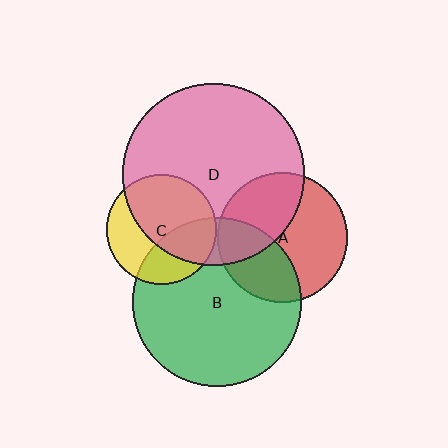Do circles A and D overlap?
Yes.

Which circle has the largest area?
Circle D (pink).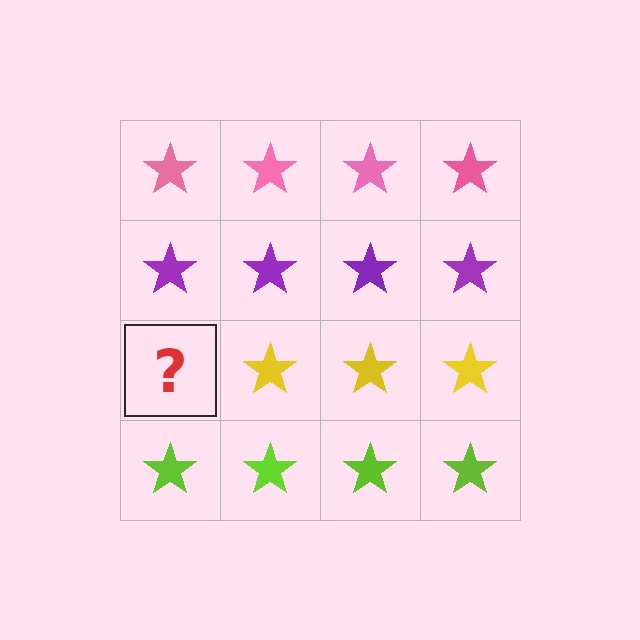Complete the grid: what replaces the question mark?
The question mark should be replaced with a yellow star.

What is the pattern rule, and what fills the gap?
The rule is that each row has a consistent color. The gap should be filled with a yellow star.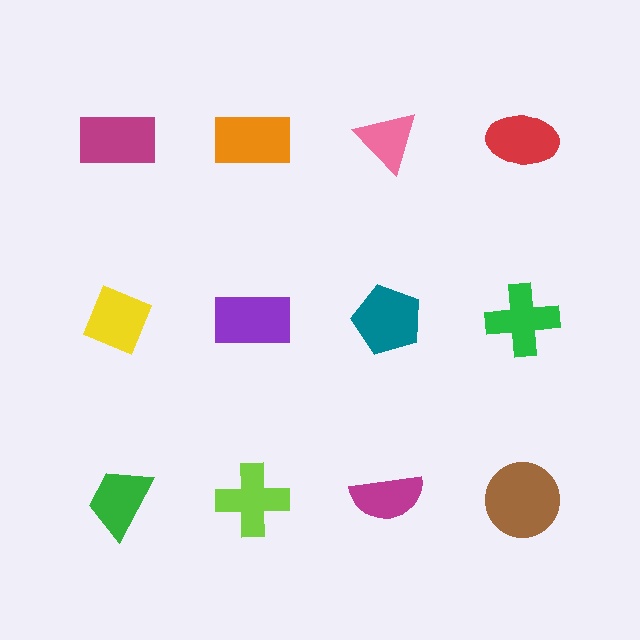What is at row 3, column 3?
A magenta semicircle.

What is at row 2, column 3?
A teal pentagon.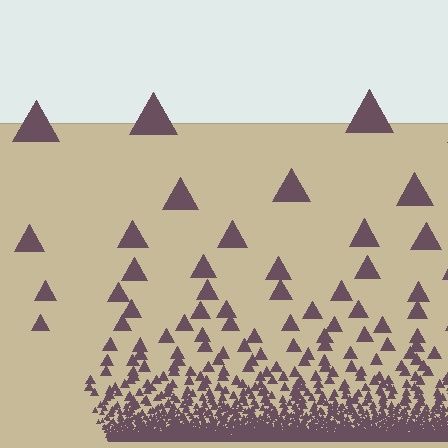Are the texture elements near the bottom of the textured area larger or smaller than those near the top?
Smaller. The gradient is inverted — elements near the bottom are smaller and denser.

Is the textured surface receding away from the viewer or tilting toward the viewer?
The surface appears to tilt toward the viewer. Texture elements get larger and sparser toward the top.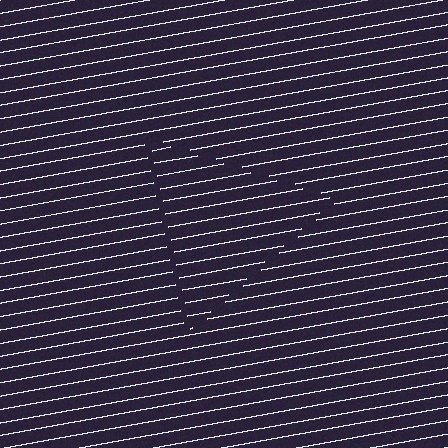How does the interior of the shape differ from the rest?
The interior of the shape contains the same grating, shifted by half a period — the contour is defined by the phase discontinuity where line-ends from the inner and outer gratings abut.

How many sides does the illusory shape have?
3 sides — the line-ends trace a triangle.